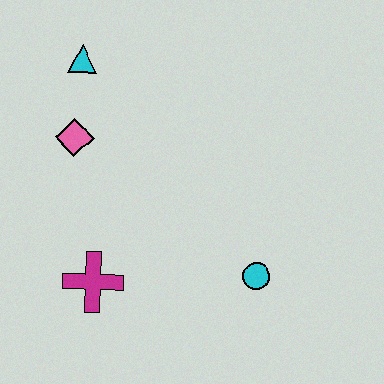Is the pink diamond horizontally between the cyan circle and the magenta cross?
No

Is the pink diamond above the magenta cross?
Yes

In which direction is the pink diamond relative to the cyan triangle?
The pink diamond is below the cyan triangle.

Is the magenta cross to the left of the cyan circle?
Yes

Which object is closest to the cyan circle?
The magenta cross is closest to the cyan circle.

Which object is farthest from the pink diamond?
The cyan circle is farthest from the pink diamond.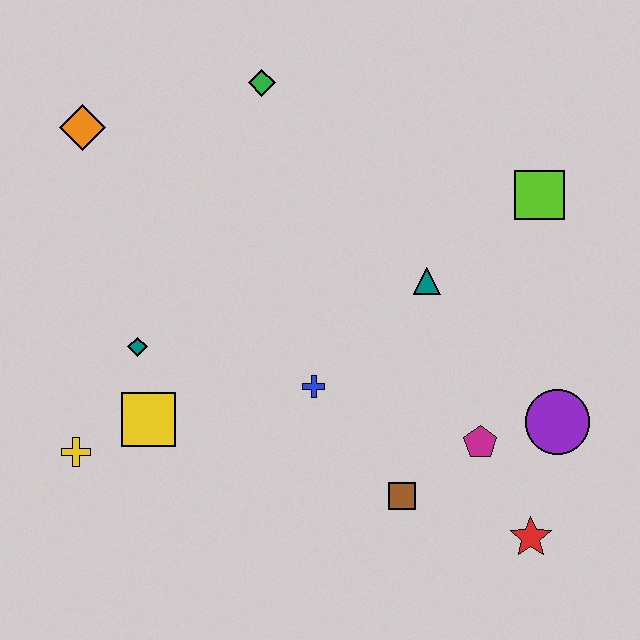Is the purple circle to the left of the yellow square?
No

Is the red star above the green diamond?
No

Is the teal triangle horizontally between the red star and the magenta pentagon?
No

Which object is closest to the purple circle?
The magenta pentagon is closest to the purple circle.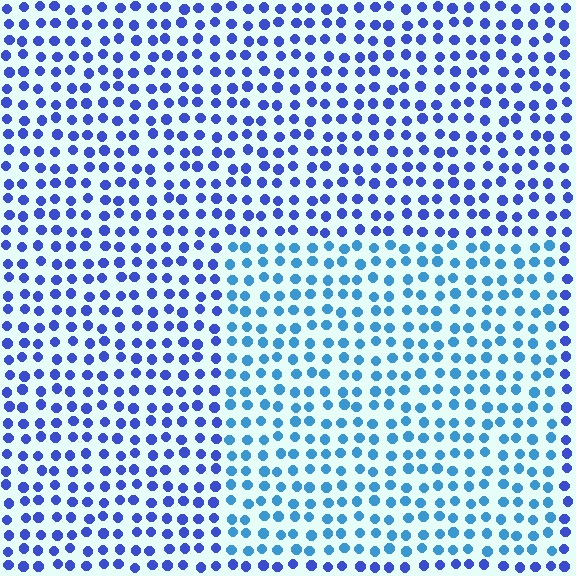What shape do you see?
I see a rectangle.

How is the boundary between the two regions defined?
The boundary is defined purely by a slight shift in hue (about 30 degrees). Spacing, size, and orientation are identical on both sides.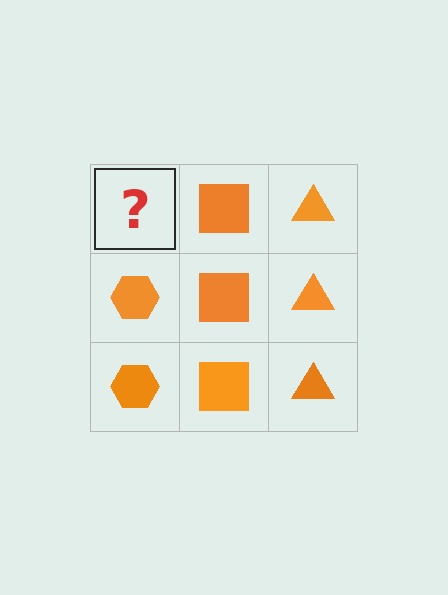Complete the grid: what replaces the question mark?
The question mark should be replaced with an orange hexagon.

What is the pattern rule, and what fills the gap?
The rule is that each column has a consistent shape. The gap should be filled with an orange hexagon.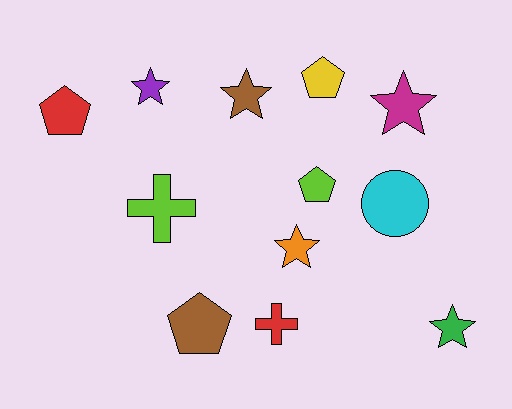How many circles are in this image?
There is 1 circle.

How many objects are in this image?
There are 12 objects.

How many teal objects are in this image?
There are no teal objects.